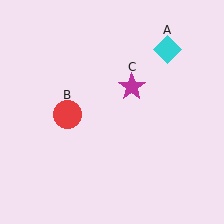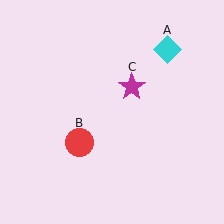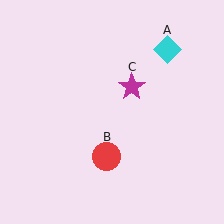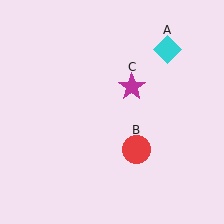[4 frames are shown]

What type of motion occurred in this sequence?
The red circle (object B) rotated counterclockwise around the center of the scene.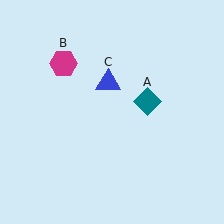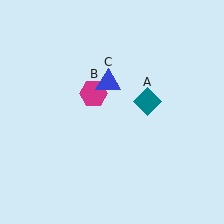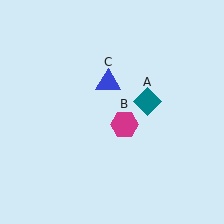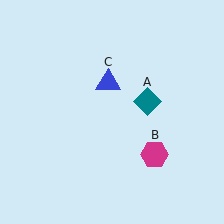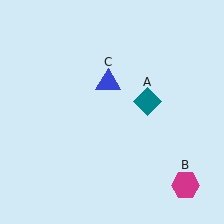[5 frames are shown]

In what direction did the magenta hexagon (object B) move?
The magenta hexagon (object B) moved down and to the right.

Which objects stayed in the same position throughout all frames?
Teal diamond (object A) and blue triangle (object C) remained stationary.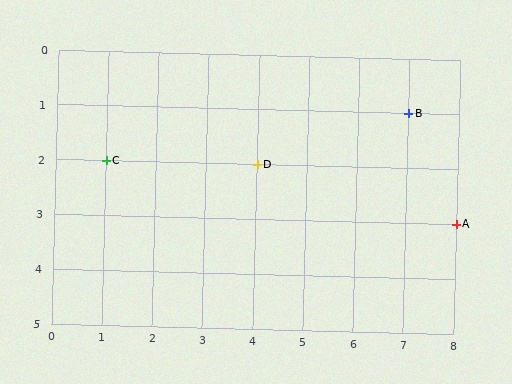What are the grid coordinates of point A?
Point A is at grid coordinates (8, 3).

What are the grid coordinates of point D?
Point D is at grid coordinates (4, 2).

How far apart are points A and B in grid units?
Points A and B are 1 column and 2 rows apart (about 2.2 grid units diagonally).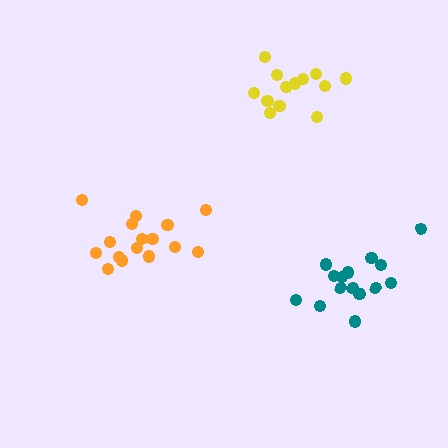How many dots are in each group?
Group 1: 15 dots, Group 2: 16 dots, Group 3: 13 dots (44 total).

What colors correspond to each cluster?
The clusters are colored: teal, orange, yellow.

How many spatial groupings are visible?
There are 3 spatial groupings.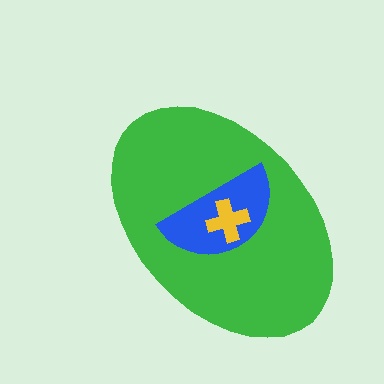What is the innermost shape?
The yellow cross.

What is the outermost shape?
The green ellipse.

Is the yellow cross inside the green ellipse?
Yes.